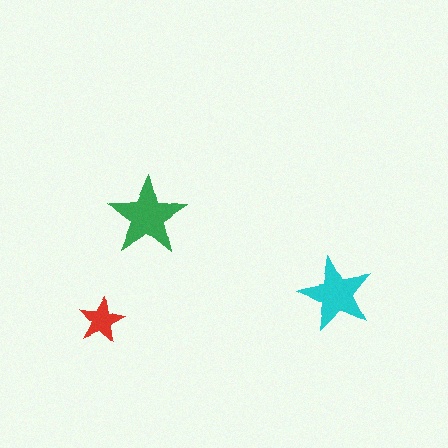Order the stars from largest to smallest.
the green one, the cyan one, the red one.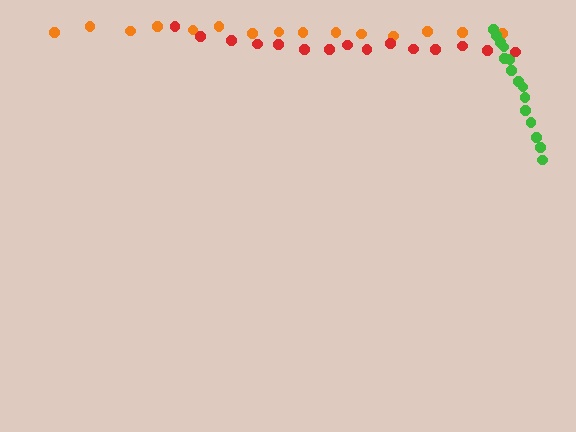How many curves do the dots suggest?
There are 3 distinct paths.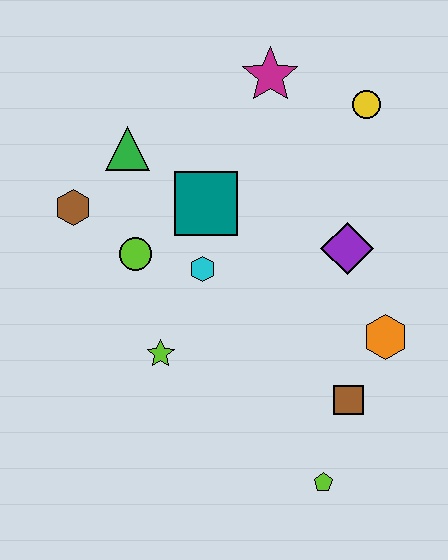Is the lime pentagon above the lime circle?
No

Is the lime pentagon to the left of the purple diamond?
Yes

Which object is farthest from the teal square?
The lime pentagon is farthest from the teal square.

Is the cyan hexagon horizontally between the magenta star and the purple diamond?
No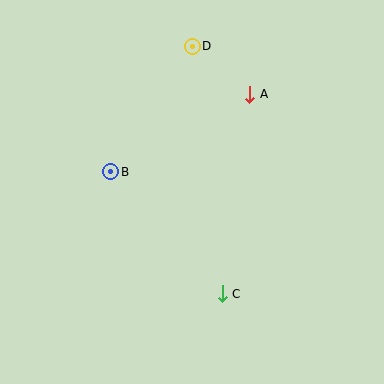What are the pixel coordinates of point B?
Point B is at (111, 172).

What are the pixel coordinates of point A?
Point A is at (250, 94).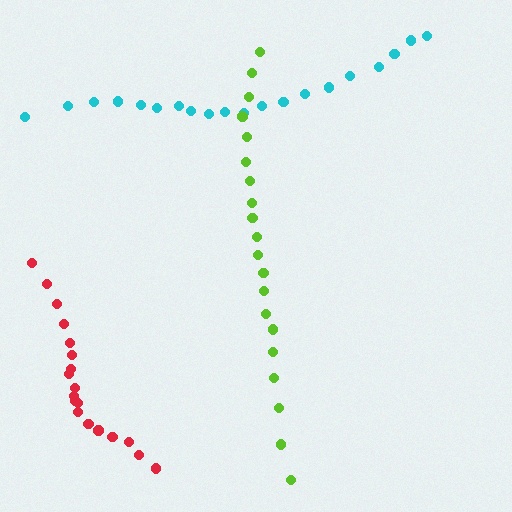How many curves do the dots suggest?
There are 3 distinct paths.